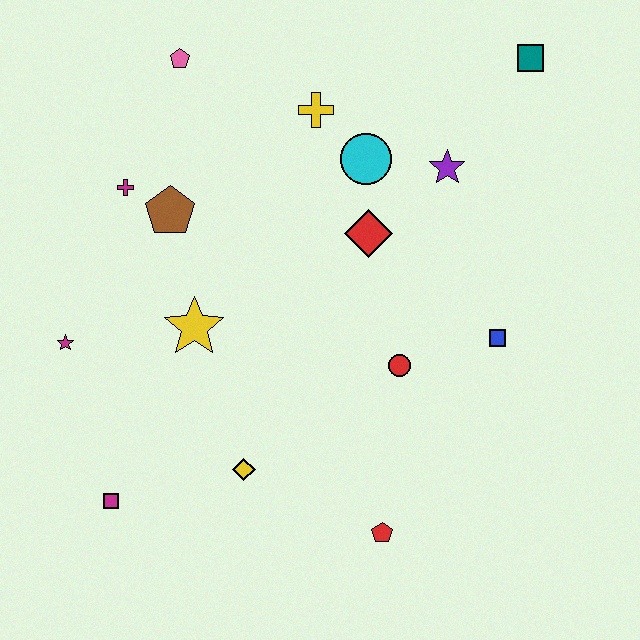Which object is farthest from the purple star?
The magenta square is farthest from the purple star.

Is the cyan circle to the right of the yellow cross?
Yes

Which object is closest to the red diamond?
The cyan circle is closest to the red diamond.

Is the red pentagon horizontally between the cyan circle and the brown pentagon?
No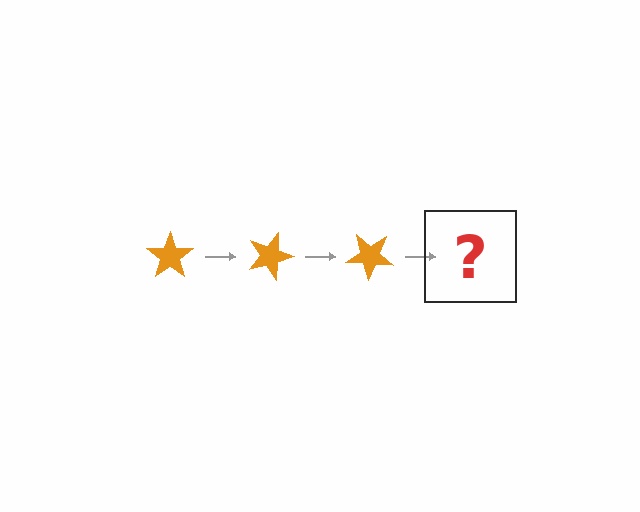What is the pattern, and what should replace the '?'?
The pattern is that the star rotates 20 degrees each step. The '?' should be an orange star rotated 60 degrees.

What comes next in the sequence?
The next element should be an orange star rotated 60 degrees.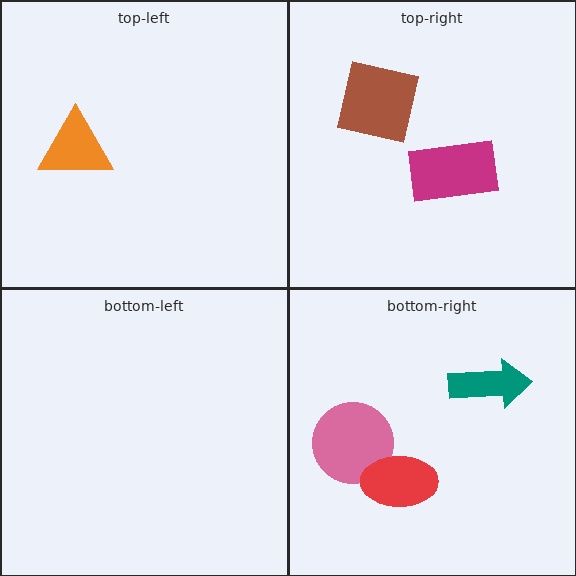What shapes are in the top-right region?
The magenta rectangle, the brown square.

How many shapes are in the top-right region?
2.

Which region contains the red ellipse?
The bottom-right region.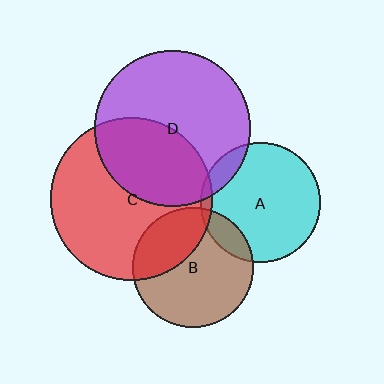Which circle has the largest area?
Circle C (red).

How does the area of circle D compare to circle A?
Approximately 1.7 times.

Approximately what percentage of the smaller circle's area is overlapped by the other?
Approximately 10%.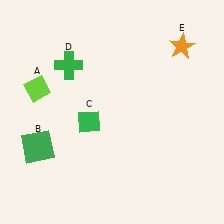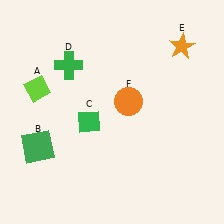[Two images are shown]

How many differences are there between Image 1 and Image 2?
There is 1 difference between the two images.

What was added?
An orange circle (F) was added in Image 2.